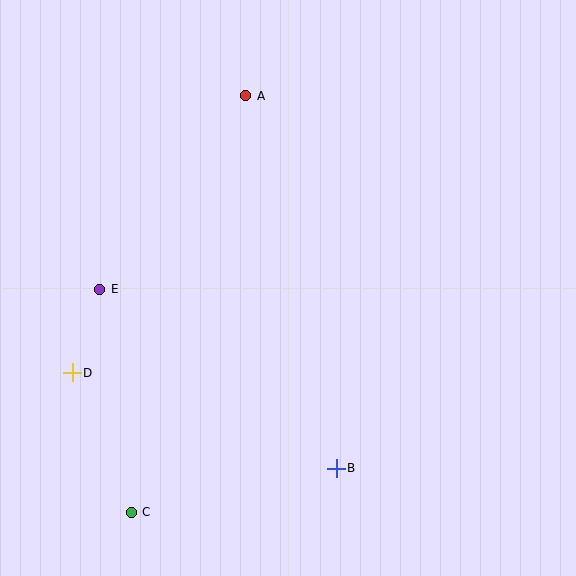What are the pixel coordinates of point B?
Point B is at (336, 468).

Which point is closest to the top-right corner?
Point A is closest to the top-right corner.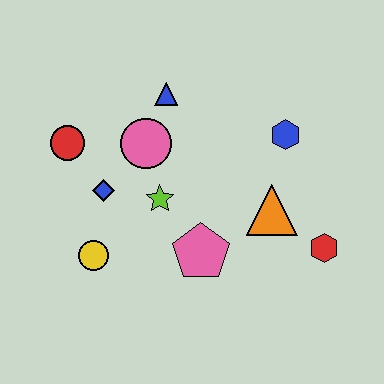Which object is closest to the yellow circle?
The blue diamond is closest to the yellow circle.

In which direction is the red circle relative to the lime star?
The red circle is to the left of the lime star.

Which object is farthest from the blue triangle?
The red hexagon is farthest from the blue triangle.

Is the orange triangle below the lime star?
Yes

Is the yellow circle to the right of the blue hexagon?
No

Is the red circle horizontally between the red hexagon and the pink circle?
No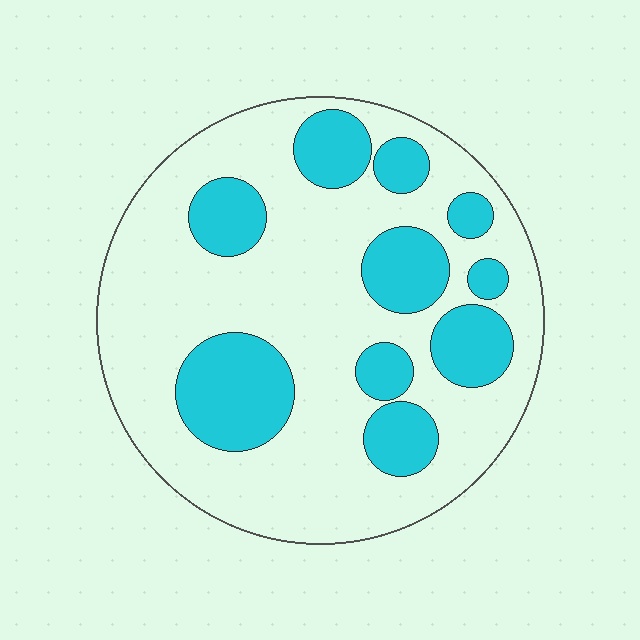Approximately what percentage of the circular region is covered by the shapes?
Approximately 30%.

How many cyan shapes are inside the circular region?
10.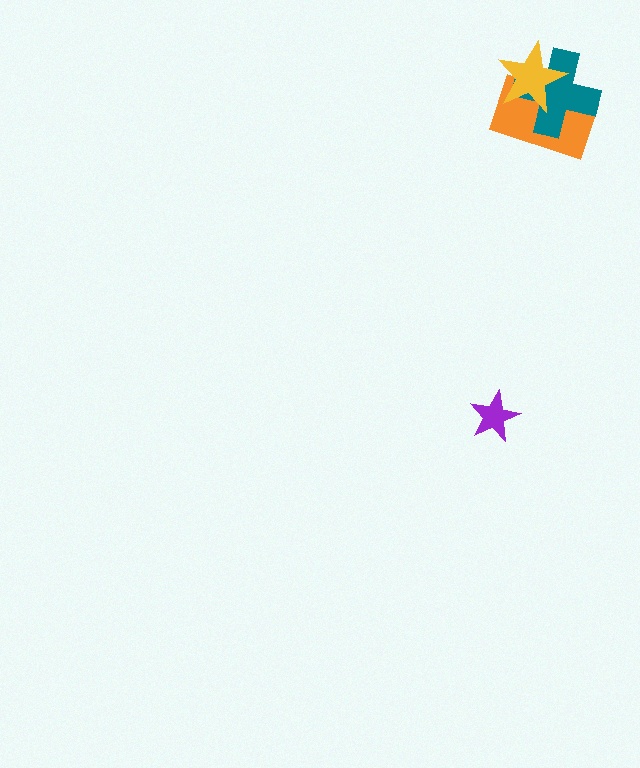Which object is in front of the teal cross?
The yellow star is in front of the teal cross.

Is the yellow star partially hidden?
No, no other shape covers it.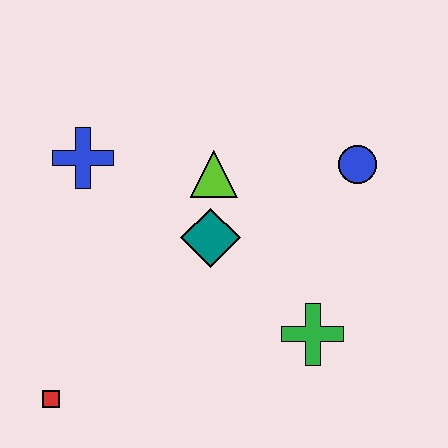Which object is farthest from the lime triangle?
The red square is farthest from the lime triangle.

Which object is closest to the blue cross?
The lime triangle is closest to the blue cross.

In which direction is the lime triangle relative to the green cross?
The lime triangle is above the green cross.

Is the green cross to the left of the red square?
No